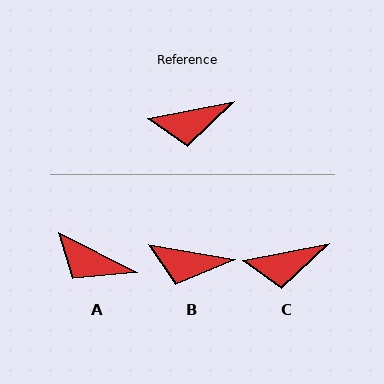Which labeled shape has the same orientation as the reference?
C.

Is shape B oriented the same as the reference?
No, it is off by about 21 degrees.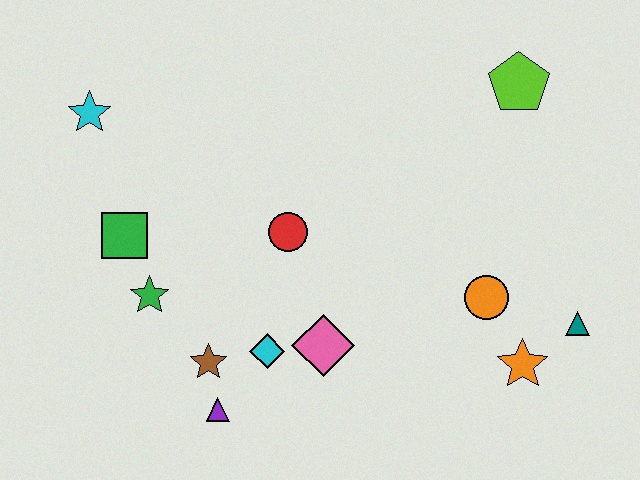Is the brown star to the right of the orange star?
No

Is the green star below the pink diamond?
No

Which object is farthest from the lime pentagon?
The purple triangle is farthest from the lime pentagon.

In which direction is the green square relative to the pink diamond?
The green square is to the left of the pink diamond.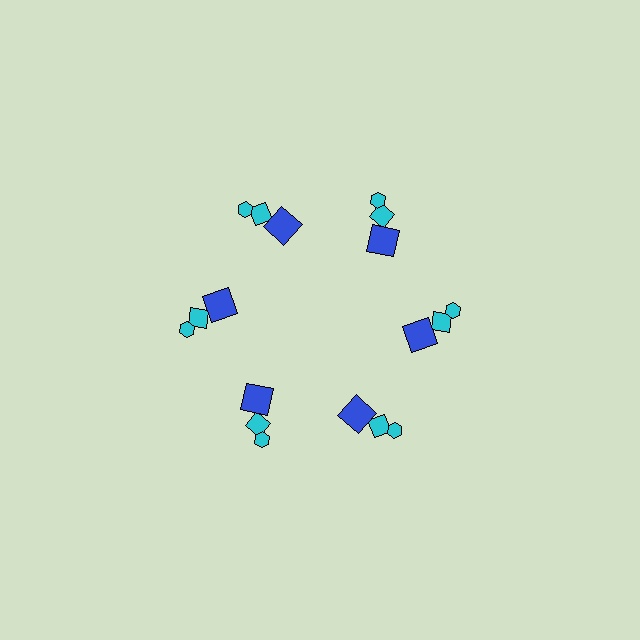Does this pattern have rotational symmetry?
Yes, this pattern has 6-fold rotational symmetry. It looks the same after rotating 60 degrees around the center.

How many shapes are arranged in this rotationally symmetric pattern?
There are 18 shapes, arranged in 6 groups of 3.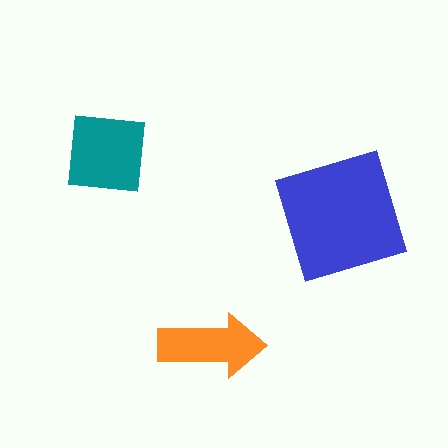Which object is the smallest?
The orange arrow.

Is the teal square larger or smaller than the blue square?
Smaller.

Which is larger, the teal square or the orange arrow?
The teal square.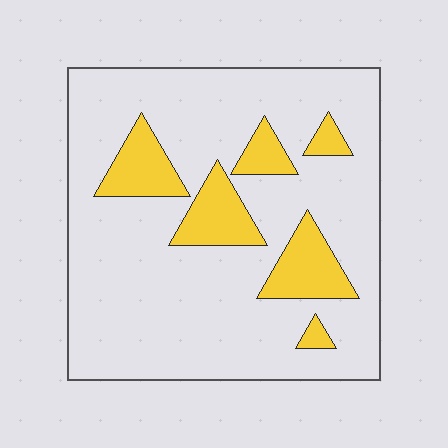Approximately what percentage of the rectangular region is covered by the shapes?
Approximately 20%.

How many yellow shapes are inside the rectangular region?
6.